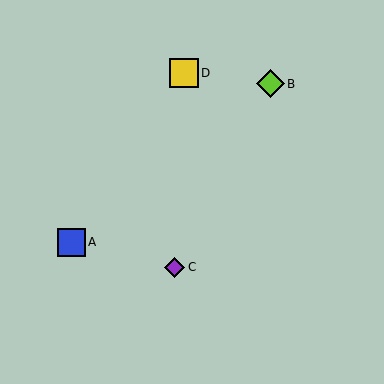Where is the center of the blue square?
The center of the blue square is at (71, 242).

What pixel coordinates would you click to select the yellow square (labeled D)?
Click at (184, 73) to select the yellow square D.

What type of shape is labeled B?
Shape B is a lime diamond.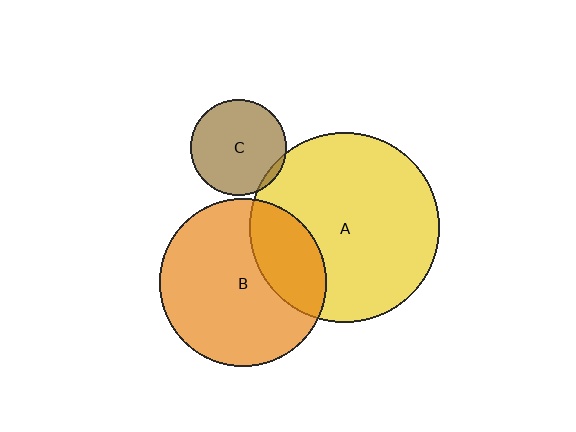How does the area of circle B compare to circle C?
Approximately 3.0 times.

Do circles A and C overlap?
Yes.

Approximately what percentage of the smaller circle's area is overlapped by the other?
Approximately 5%.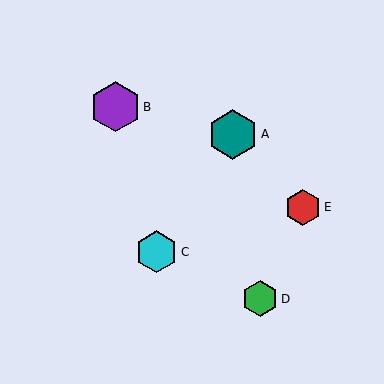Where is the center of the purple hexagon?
The center of the purple hexagon is at (115, 107).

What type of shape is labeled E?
Shape E is a red hexagon.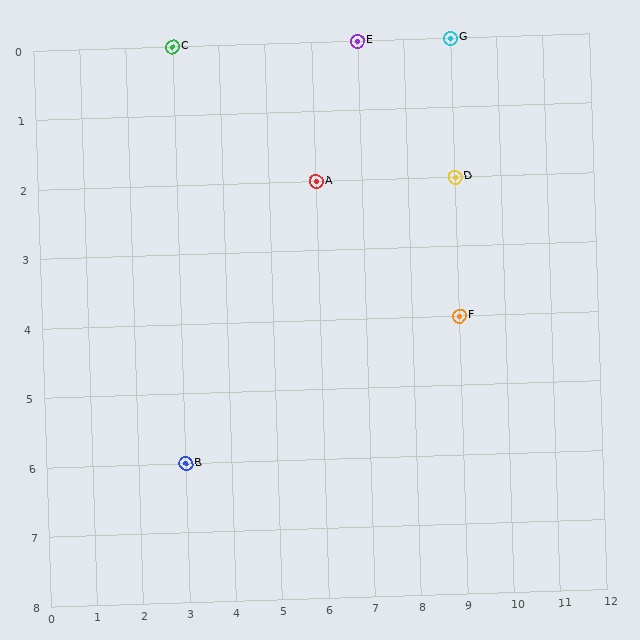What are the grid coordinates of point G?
Point G is at grid coordinates (9, 0).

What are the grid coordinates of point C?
Point C is at grid coordinates (3, 0).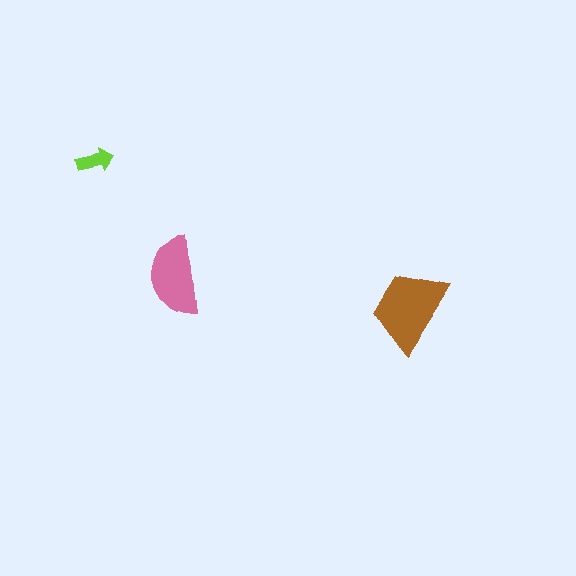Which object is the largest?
The brown trapezoid.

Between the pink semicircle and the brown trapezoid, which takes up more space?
The brown trapezoid.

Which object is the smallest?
The lime arrow.